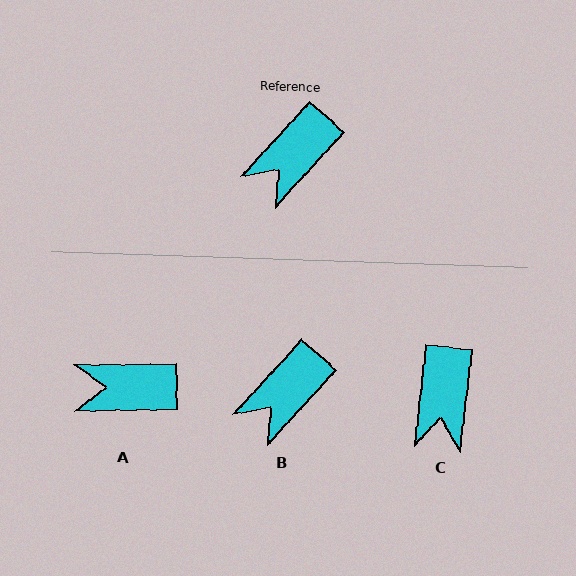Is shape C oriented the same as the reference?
No, it is off by about 36 degrees.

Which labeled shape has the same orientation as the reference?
B.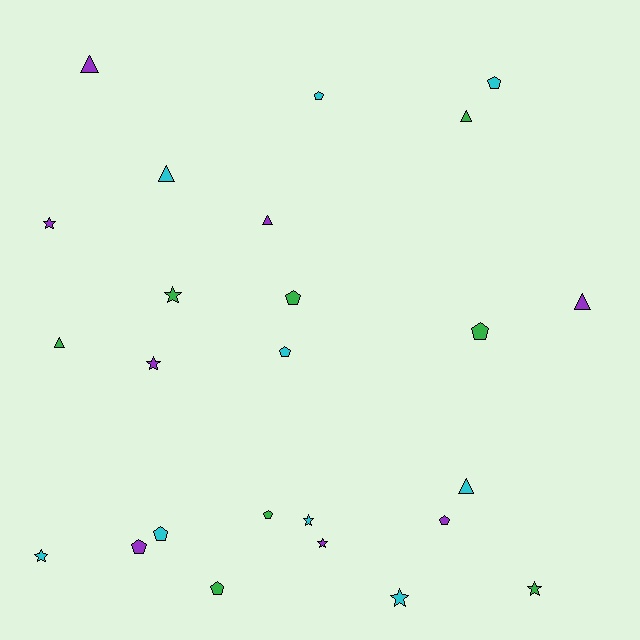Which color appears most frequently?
Cyan, with 9 objects.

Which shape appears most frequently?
Pentagon, with 10 objects.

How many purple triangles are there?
There are 3 purple triangles.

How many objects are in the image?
There are 25 objects.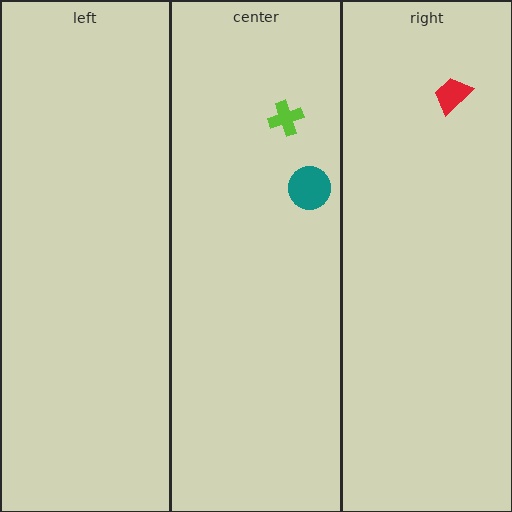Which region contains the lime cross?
The center region.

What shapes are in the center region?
The teal circle, the lime cross.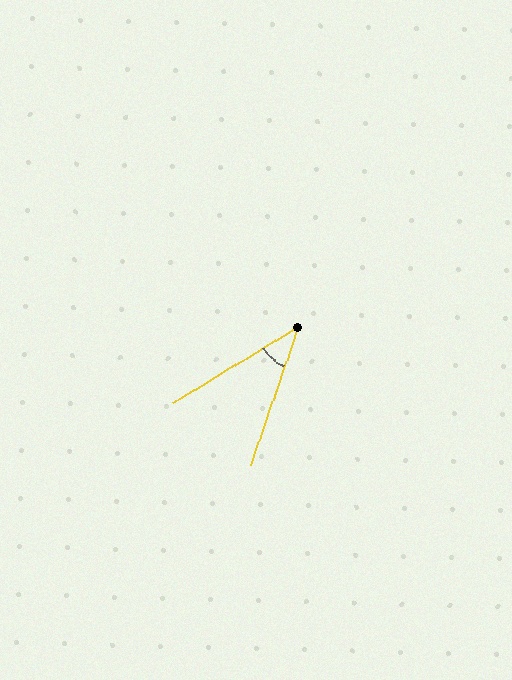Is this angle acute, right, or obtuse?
It is acute.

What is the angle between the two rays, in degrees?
Approximately 40 degrees.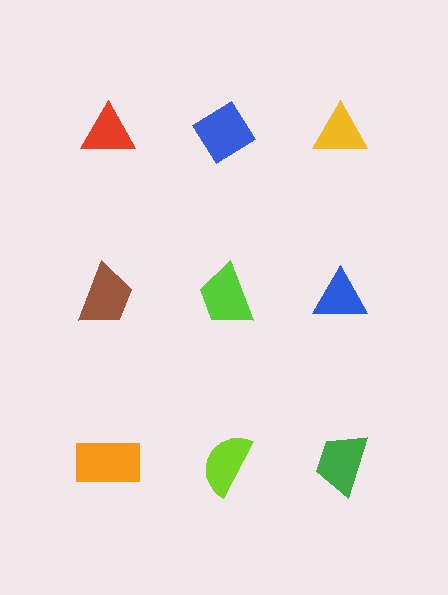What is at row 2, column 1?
A brown trapezoid.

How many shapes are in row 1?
3 shapes.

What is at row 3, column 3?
A green trapezoid.